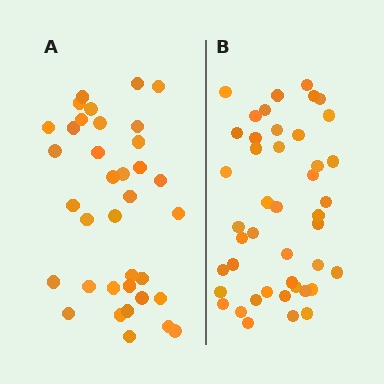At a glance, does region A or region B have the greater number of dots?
Region B (the right region) has more dots.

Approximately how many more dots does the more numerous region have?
Region B has roughly 8 or so more dots than region A.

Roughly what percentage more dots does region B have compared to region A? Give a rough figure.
About 20% more.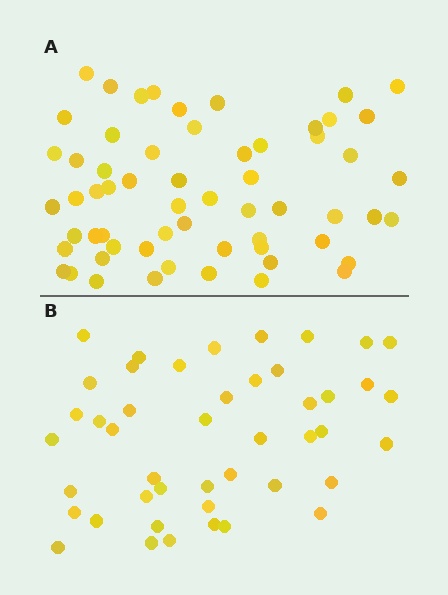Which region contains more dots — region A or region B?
Region A (the top region) has more dots.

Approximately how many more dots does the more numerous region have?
Region A has approximately 15 more dots than region B.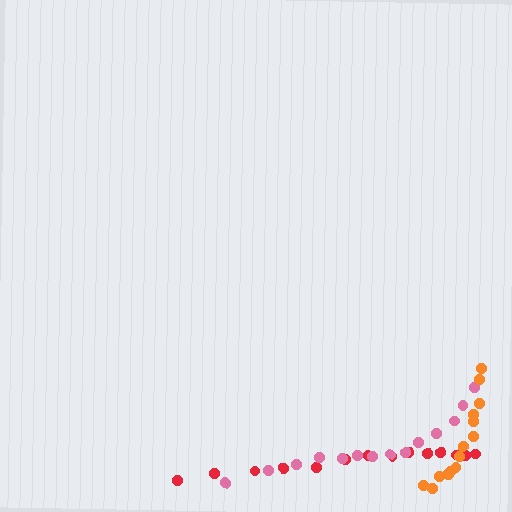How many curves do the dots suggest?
There are 3 distinct paths.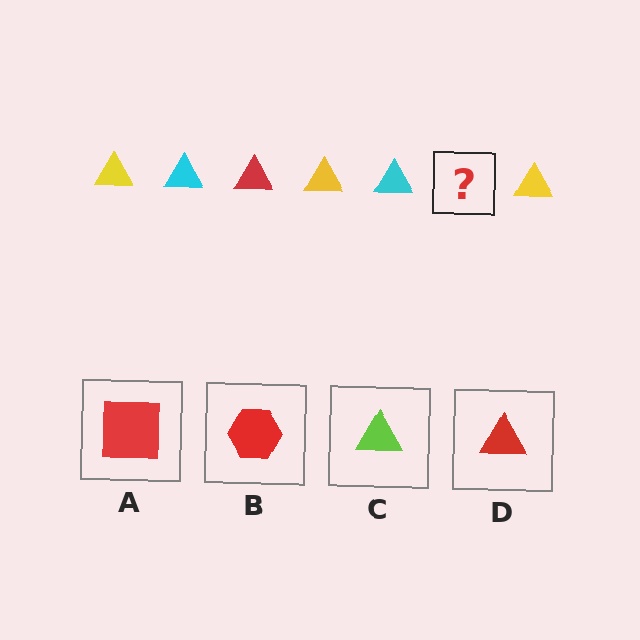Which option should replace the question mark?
Option D.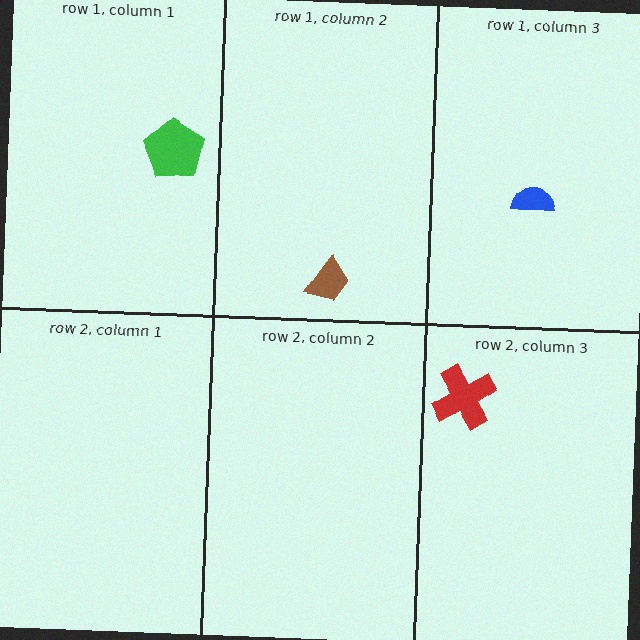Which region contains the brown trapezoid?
The row 1, column 2 region.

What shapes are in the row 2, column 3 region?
The red cross.